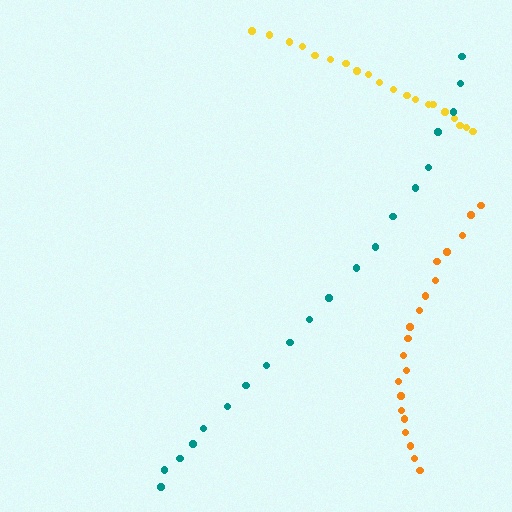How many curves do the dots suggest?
There are 3 distinct paths.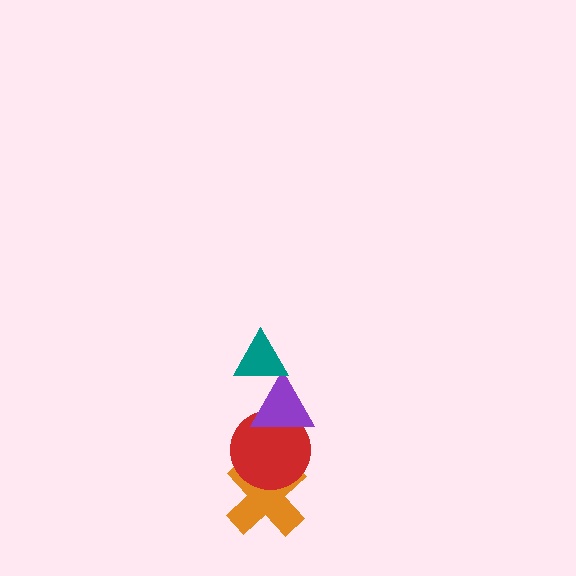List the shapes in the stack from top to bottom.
From top to bottom: the teal triangle, the purple triangle, the red circle, the orange cross.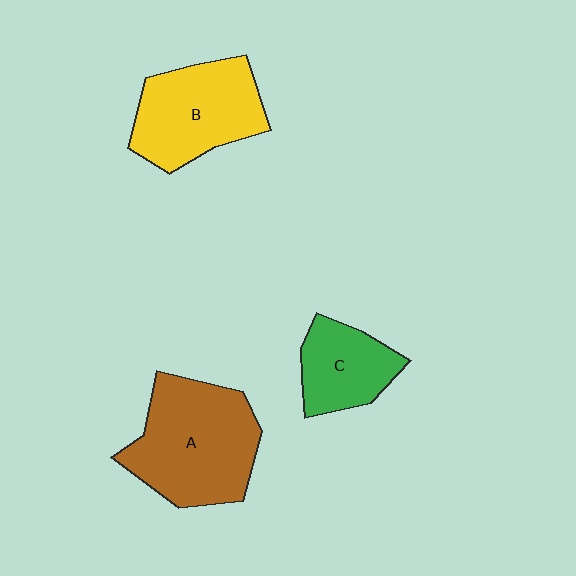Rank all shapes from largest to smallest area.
From largest to smallest: A (brown), B (yellow), C (green).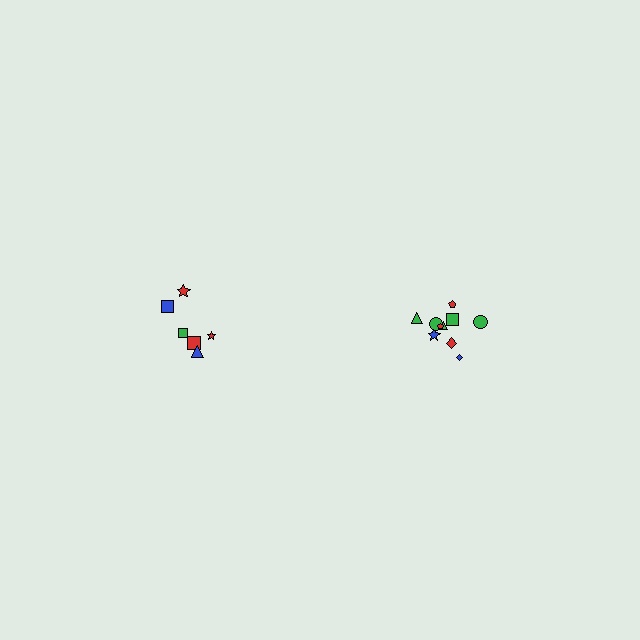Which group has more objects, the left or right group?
The right group.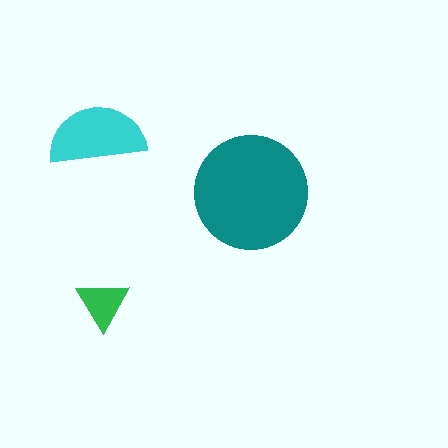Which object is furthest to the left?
The cyan semicircle is leftmost.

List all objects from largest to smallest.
The teal circle, the cyan semicircle, the green triangle.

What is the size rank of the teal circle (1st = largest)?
1st.